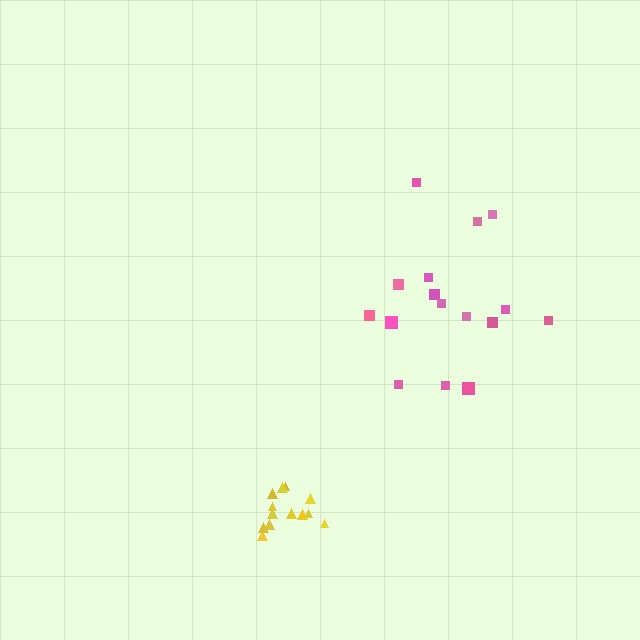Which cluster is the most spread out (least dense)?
Pink.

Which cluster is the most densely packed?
Yellow.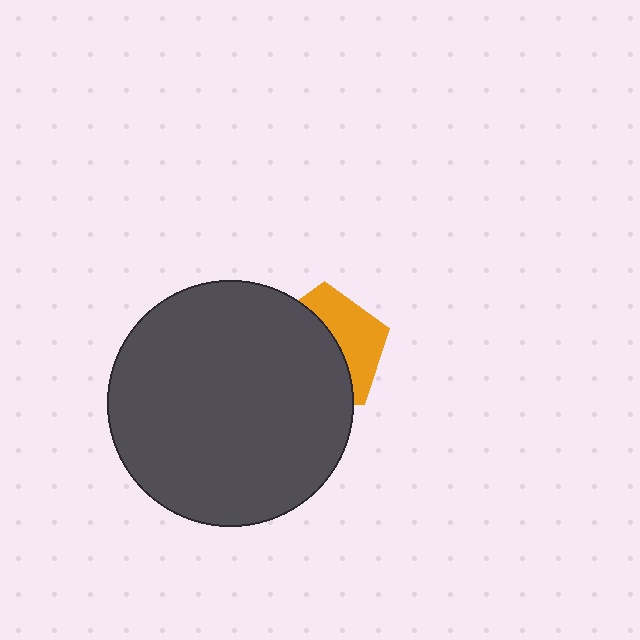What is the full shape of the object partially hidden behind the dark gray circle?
The partially hidden object is an orange pentagon.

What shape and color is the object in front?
The object in front is a dark gray circle.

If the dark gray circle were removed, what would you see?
You would see the complete orange pentagon.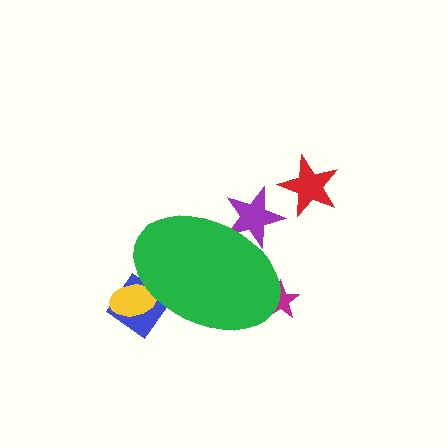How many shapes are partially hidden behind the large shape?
4 shapes are partially hidden.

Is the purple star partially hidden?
Yes, the purple star is partially hidden behind the green ellipse.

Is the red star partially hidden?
No, the red star is fully visible.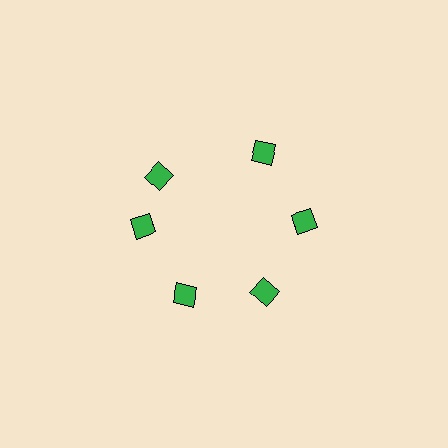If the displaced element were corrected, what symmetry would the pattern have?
It would have 6-fold rotational symmetry — the pattern would map onto itself every 60 degrees.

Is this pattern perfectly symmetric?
No. The 6 green diamonds are arranged in a ring, but one element near the 11 o'clock position is rotated out of alignment along the ring, breaking the 6-fold rotational symmetry.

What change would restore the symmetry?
The symmetry would be restored by rotating it back into even spacing with its neighbors so that all 6 diamonds sit at equal angles and equal distance from the center.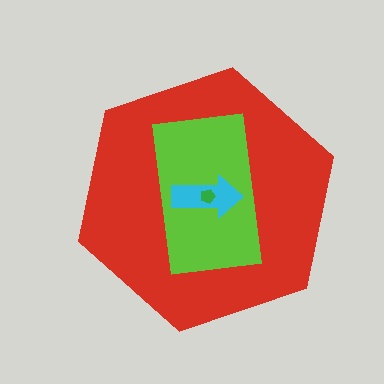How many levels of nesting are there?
4.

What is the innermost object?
The green pentagon.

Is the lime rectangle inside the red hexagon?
Yes.